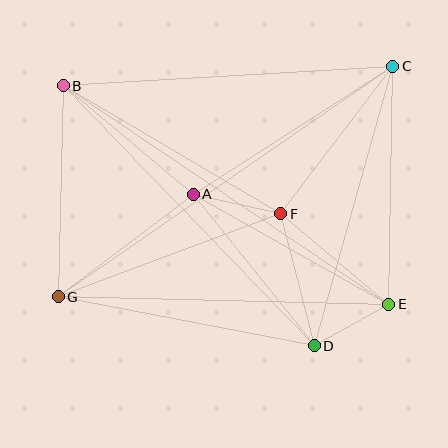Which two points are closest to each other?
Points D and E are closest to each other.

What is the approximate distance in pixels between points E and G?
The distance between E and G is approximately 330 pixels.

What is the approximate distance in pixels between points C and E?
The distance between C and E is approximately 238 pixels.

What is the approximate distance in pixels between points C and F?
The distance between C and F is approximately 185 pixels.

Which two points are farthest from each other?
Points C and G are farthest from each other.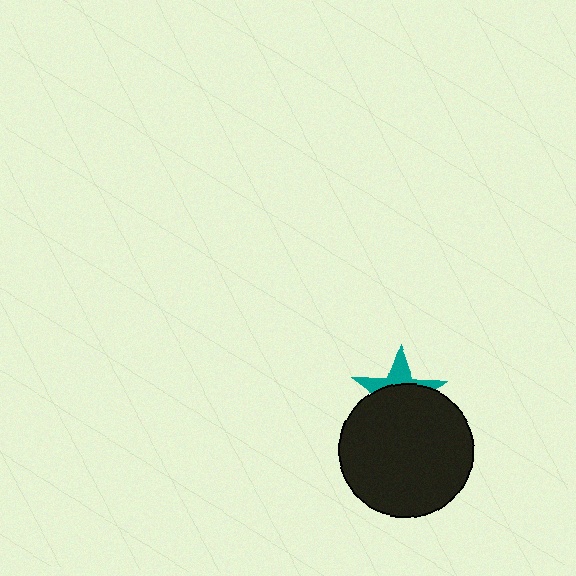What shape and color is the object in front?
The object in front is a black circle.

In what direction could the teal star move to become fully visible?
The teal star could move up. That would shift it out from behind the black circle entirely.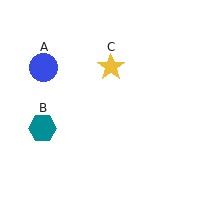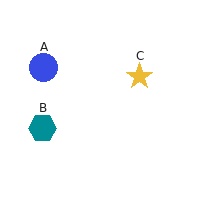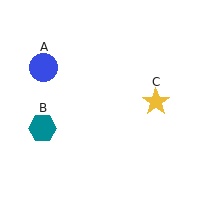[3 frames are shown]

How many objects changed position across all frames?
1 object changed position: yellow star (object C).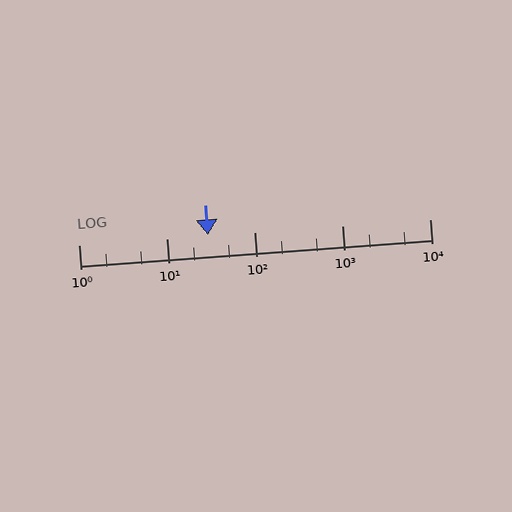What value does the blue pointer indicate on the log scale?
The pointer indicates approximately 30.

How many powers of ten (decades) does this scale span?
The scale spans 4 decades, from 1 to 10000.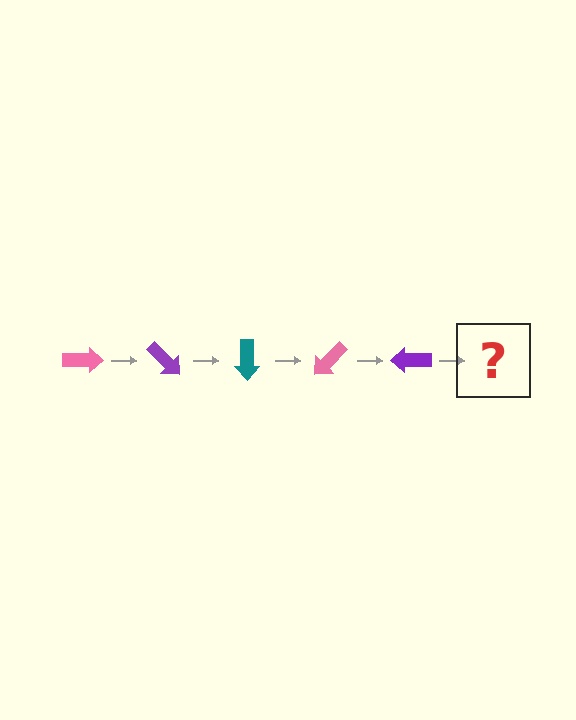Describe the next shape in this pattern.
It should be a teal arrow, rotated 225 degrees from the start.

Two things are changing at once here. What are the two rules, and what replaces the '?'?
The two rules are that it rotates 45 degrees each step and the color cycles through pink, purple, and teal. The '?' should be a teal arrow, rotated 225 degrees from the start.